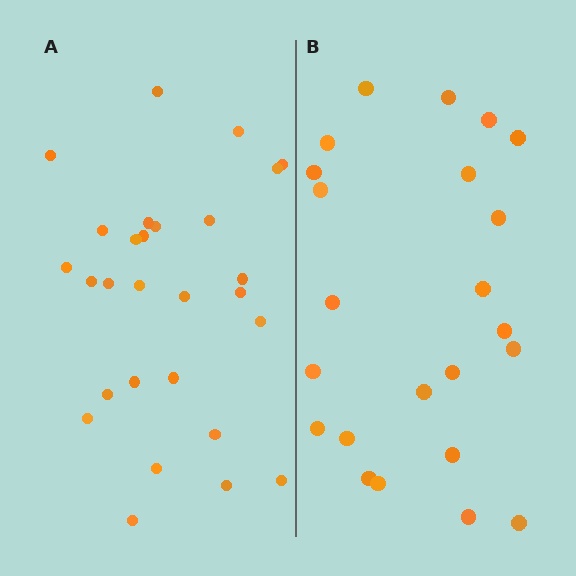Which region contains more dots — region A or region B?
Region A (the left region) has more dots.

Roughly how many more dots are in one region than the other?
Region A has about 5 more dots than region B.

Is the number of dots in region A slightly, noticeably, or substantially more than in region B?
Region A has only slightly more — the two regions are fairly close. The ratio is roughly 1.2 to 1.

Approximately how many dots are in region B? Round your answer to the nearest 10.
About 20 dots. (The exact count is 23, which rounds to 20.)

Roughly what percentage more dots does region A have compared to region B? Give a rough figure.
About 20% more.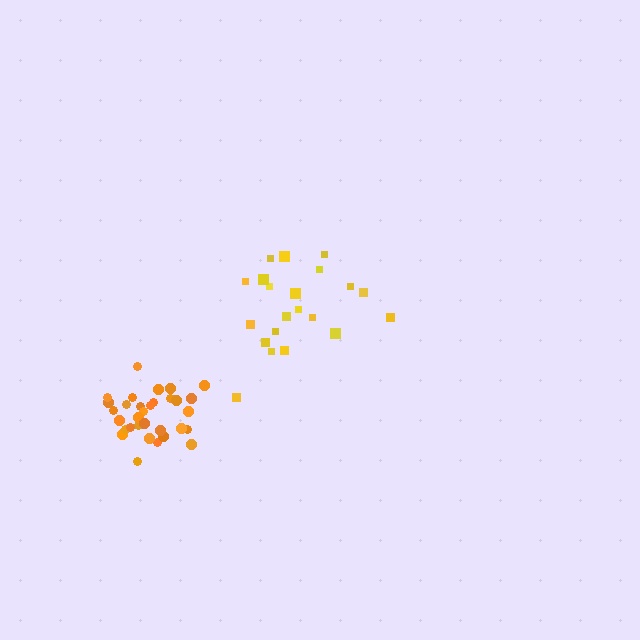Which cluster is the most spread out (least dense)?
Yellow.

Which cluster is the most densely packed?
Orange.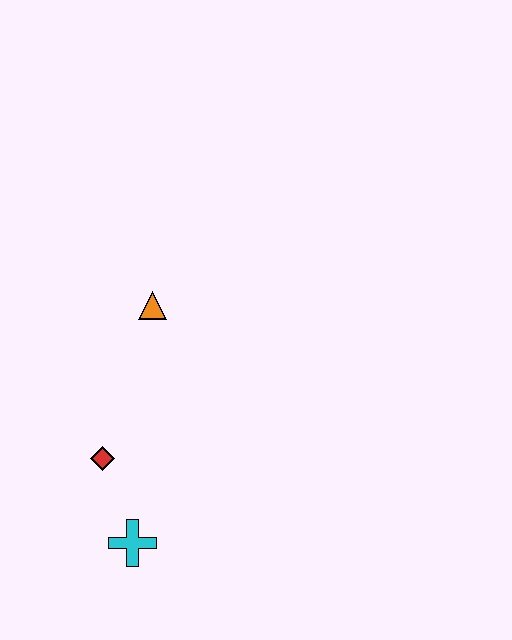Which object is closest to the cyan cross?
The red diamond is closest to the cyan cross.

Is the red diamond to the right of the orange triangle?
No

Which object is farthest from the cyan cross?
The orange triangle is farthest from the cyan cross.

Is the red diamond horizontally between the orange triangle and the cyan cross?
No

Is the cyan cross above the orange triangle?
No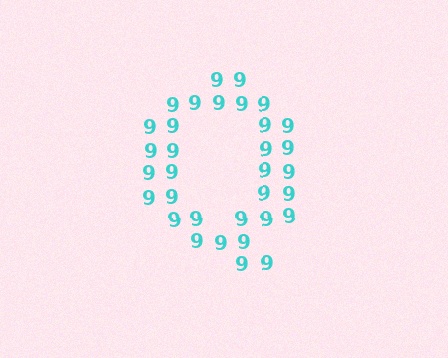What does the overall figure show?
The overall figure shows the letter Q.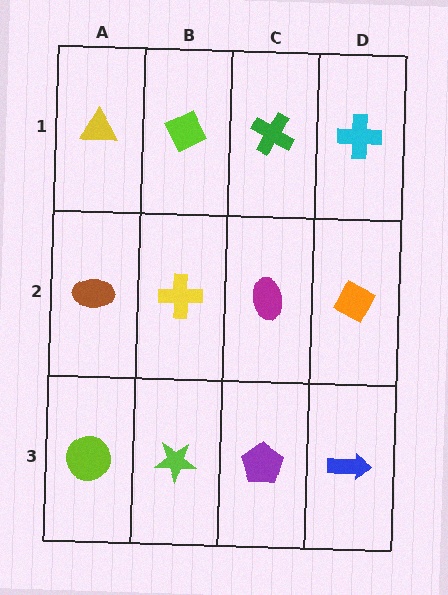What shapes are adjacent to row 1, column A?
A brown ellipse (row 2, column A), a lime diamond (row 1, column B).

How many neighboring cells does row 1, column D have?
2.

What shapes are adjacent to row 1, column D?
An orange diamond (row 2, column D), a green cross (row 1, column C).